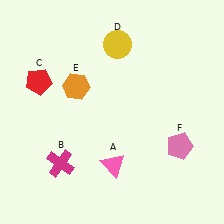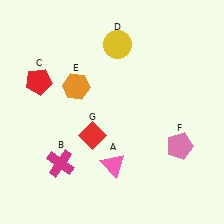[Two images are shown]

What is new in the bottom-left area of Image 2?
A red diamond (G) was added in the bottom-left area of Image 2.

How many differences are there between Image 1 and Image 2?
There is 1 difference between the two images.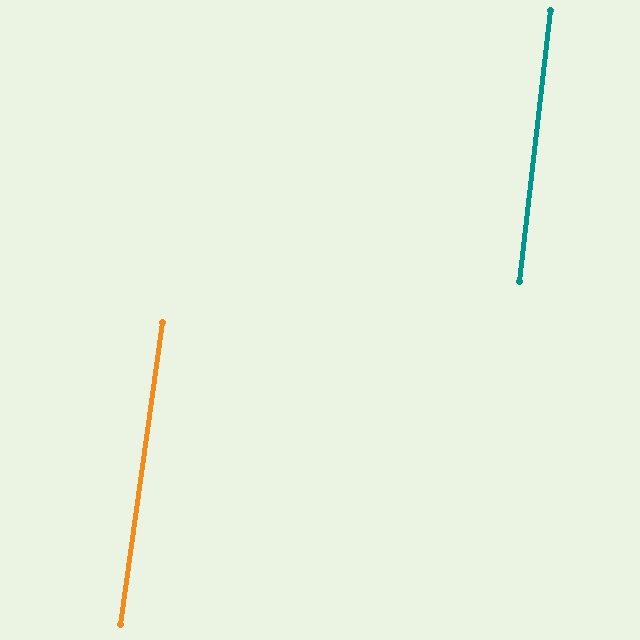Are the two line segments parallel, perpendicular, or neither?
Parallel — their directions differ by only 1.5°.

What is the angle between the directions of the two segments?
Approximately 1 degree.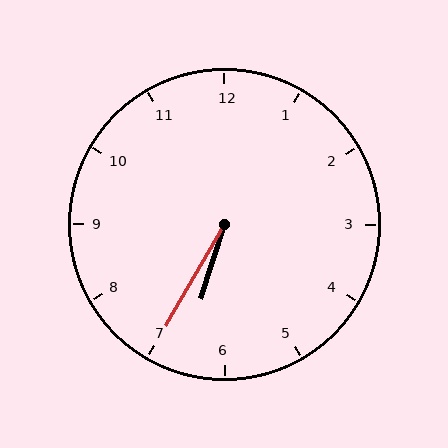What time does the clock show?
6:35.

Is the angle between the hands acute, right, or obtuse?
It is acute.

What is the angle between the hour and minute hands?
Approximately 12 degrees.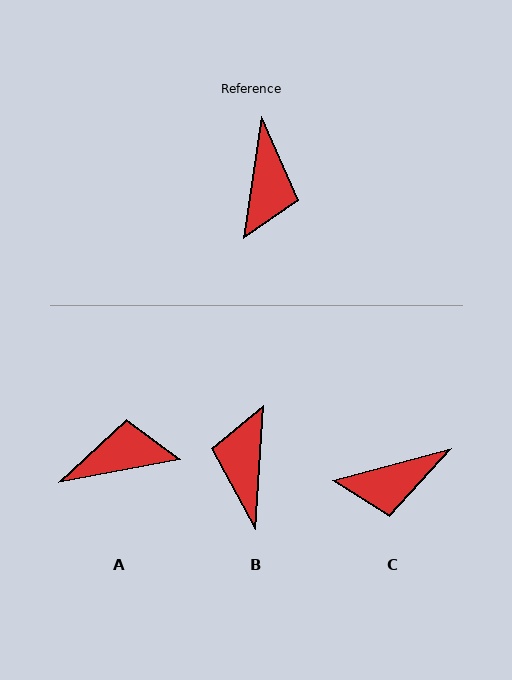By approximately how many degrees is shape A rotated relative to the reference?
Approximately 110 degrees counter-clockwise.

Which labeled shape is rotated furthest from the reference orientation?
B, about 175 degrees away.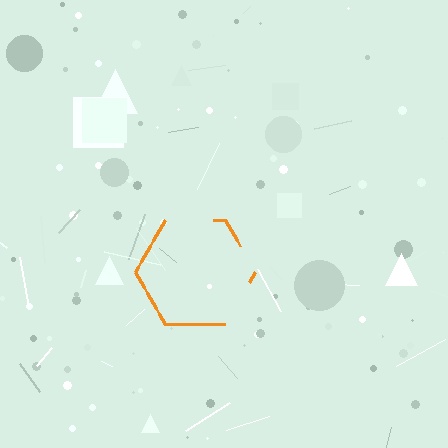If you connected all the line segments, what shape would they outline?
They would outline a hexagon.